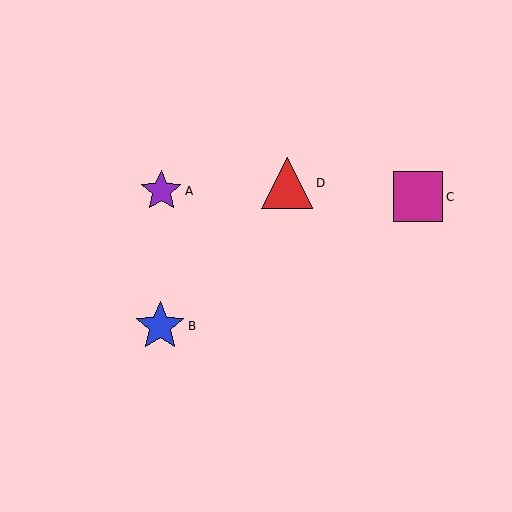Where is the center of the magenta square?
The center of the magenta square is at (418, 197).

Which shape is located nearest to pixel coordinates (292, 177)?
The red triangle (labeled D) at (287, 183) is nearest to that location.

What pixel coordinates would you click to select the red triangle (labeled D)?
Click at (287, 183) to select the red triangle D.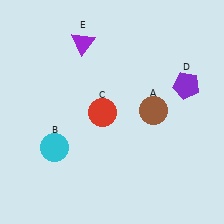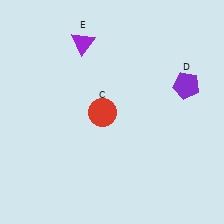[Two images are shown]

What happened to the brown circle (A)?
The brown circle (A) was removed in Image 2. It was in the top-right area of Image 1.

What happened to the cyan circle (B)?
The cyan circle (B) was removed in Image 2. It was in the bottom-left area of Image 1.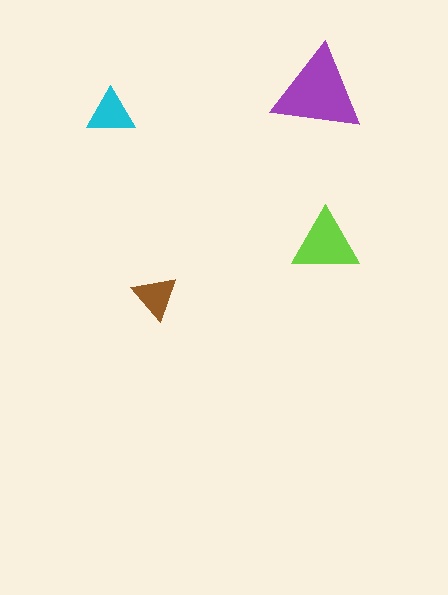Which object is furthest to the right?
The lime triangle is rightmost.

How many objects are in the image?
There are 4 objects in the image.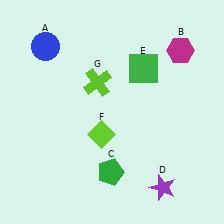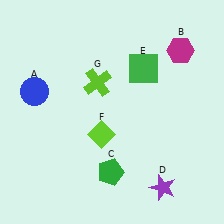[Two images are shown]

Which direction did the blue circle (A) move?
The blue circle (A) moved down.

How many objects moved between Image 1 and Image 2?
1 object moved between the two images.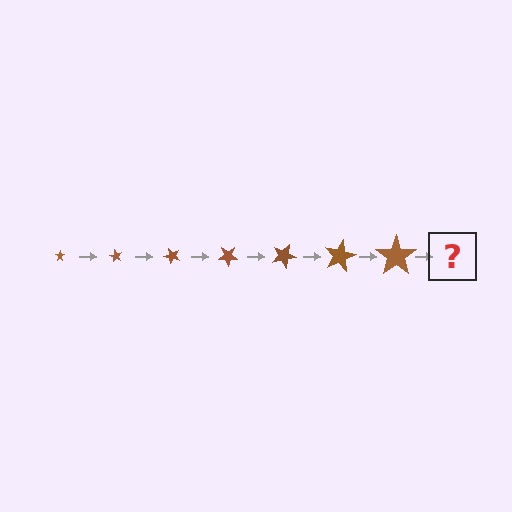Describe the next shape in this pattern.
It should be a star, larger than the previous one and rotated 420 degrees from the start.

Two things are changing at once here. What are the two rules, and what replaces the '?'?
The two rules are that the star grows larger each step and it rotates 60 degrees each step. The '?' should be a star, larger than the previous one and rotated 420 degrees from the start.